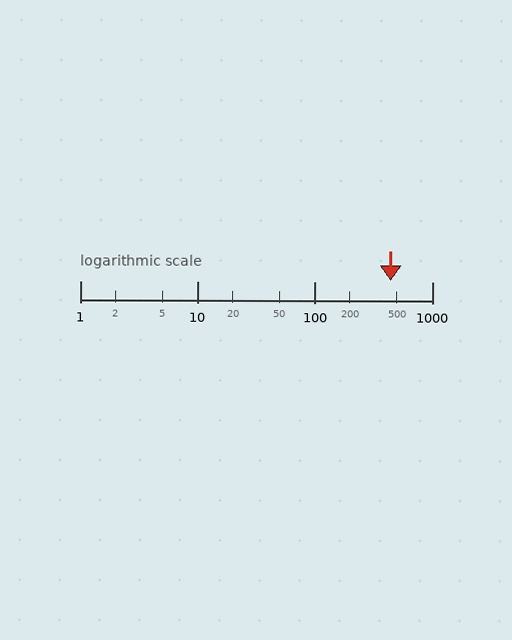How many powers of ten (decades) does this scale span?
The scale spans 3 decades, from 1 to 1000.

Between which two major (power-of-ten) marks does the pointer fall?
The pointer is between 100 and 1000.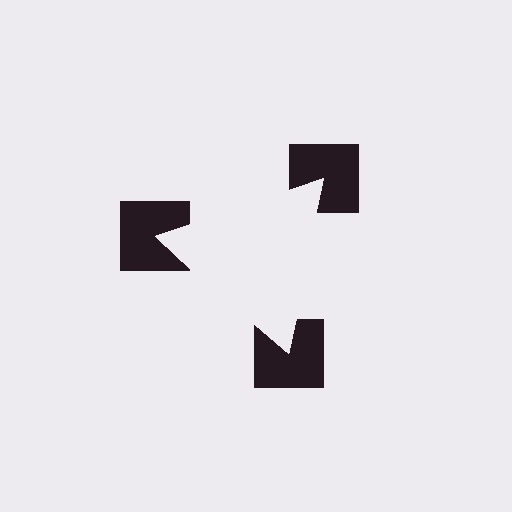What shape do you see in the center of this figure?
An illusory triangle — its edges are inferred from the aligned wedge cuts in the notched squares, not physically drawn.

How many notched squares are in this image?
There are 3 — one at each vertex of the illusory triangle.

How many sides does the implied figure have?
3 sides.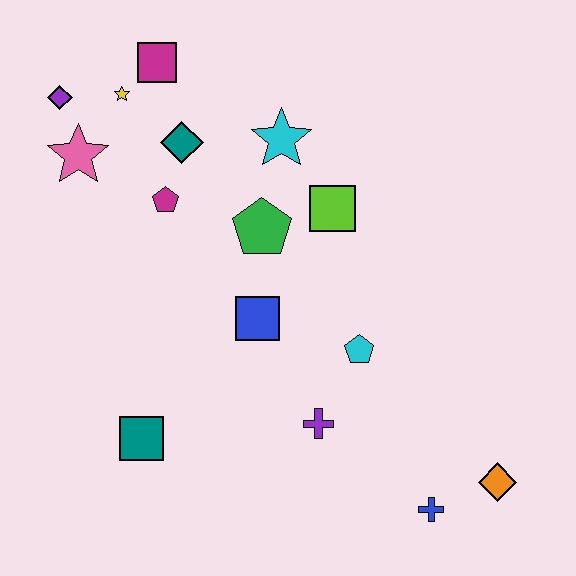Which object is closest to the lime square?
The green pentagon is closest to the lime square.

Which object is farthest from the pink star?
The orange diamond is farthest from the pink star.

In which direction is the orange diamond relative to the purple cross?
The orange diamond is to the right of the purple cross.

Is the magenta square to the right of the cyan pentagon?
No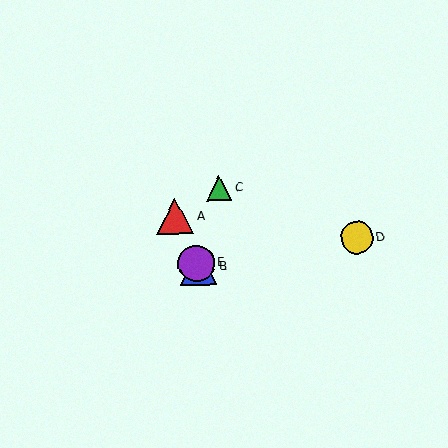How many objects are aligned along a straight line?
3 objects (A, B, E) are aligned along a straight line.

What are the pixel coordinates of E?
Object E is at (196, 263).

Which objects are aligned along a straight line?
Objects A, B, E are aligned along a straight line.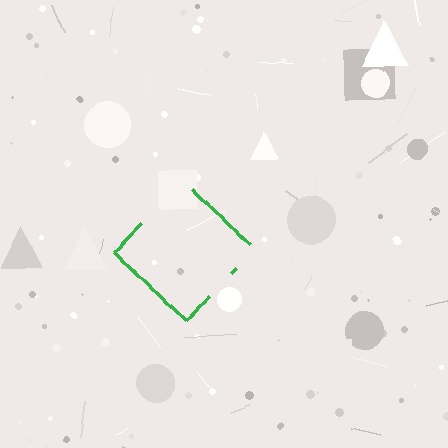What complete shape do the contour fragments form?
The contour fragments form a diamond.